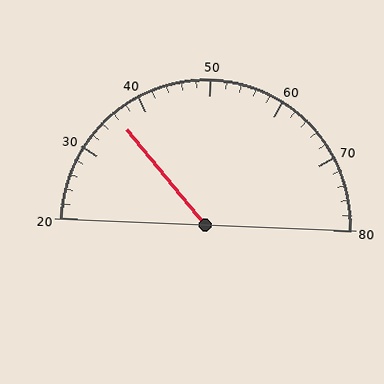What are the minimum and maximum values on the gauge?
The gauge ranges from 20 to 80.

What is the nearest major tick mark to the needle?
The nearest major tick mark is 40.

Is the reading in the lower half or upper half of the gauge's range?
The reading is in the lower half of the range (20 to 80).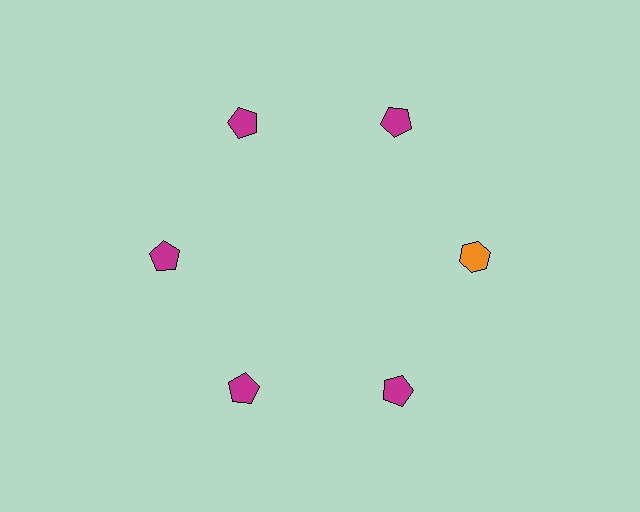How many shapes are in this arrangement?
There are 6 shapes arranged in a ring pattern.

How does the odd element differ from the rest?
It differs in both color (orange instead of magenta) and shape (hexagon instead of pentagon).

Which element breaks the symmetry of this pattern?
The orange hexagon at roughly the 3 o'clock position breaks the symmetry. All other shapes are magenta pentagons.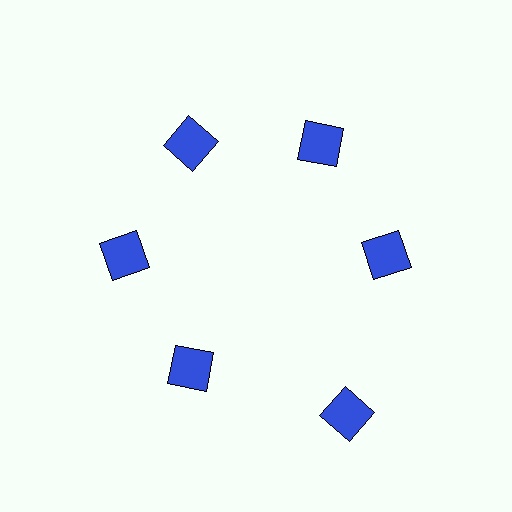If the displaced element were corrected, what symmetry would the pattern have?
It would have 6-fold rotational symmetry — the pattern would map onto itself every 60 degrees.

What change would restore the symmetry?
The symmetry would be restored by moving it inward, back onto the ring so that all 6 squares sit at equal angles and equal distance from the center.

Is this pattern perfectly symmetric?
No. The 6 blue squares are arranged in a ring, but one element near the 5 o'clock position is pushed outward from the center, breaking the 6-fold rotational symmetry.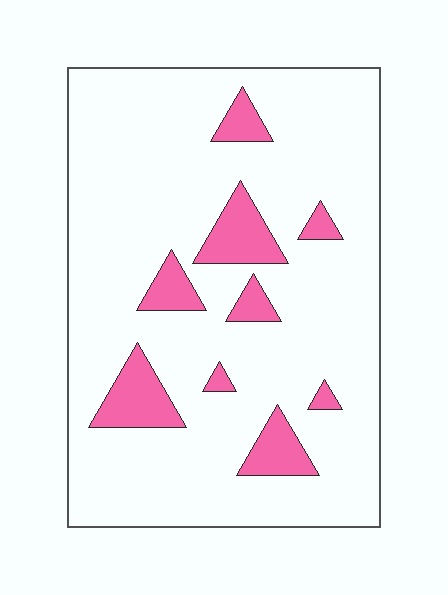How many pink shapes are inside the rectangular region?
9.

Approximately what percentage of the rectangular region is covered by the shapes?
Approximately 15%.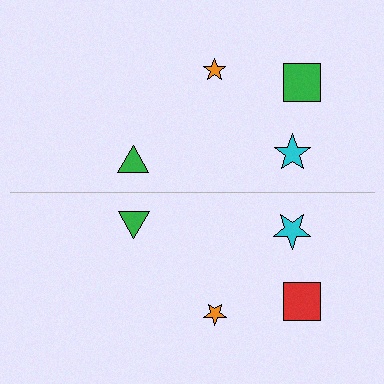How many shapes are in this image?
There are 8 shapes in this image.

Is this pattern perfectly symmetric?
No, the pattern is not perfectly symmetric. The red square on the bottom side breaks the symmetry — its mirror counterpart is green.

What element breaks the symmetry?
The red square on the bottom side breaks the symmetry — its mirror counterpart is green.